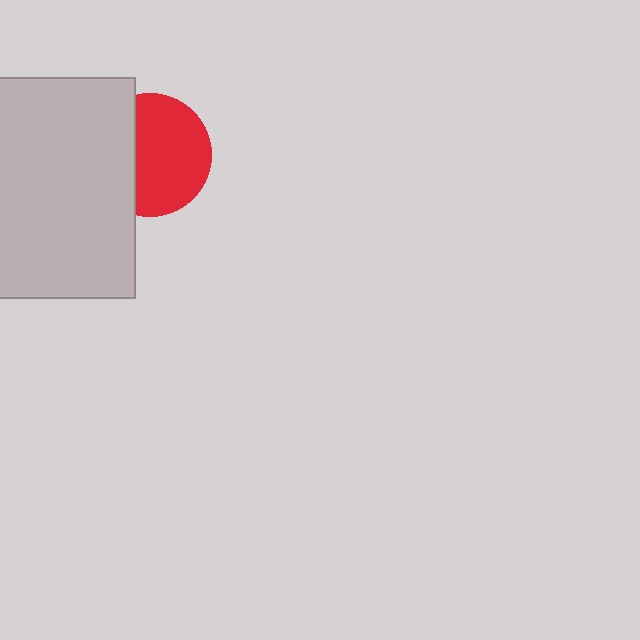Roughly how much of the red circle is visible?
About half of it is visible (roughly 65%).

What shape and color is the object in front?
The object in front is a light gray rectangle.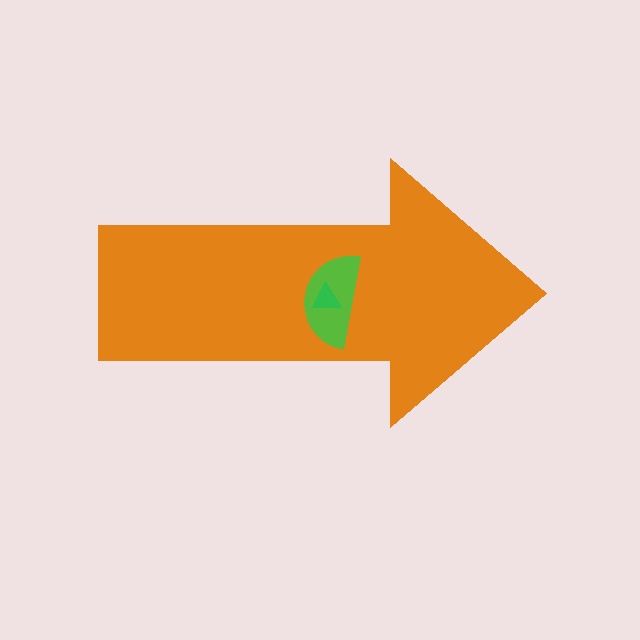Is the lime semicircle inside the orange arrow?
Yes.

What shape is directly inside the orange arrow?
The lime semicircle.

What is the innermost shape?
The green triangle.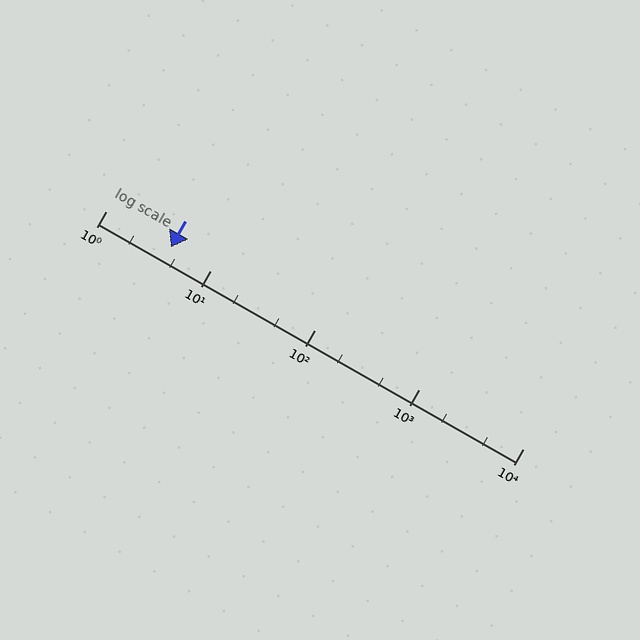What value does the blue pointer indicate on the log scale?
The pointer indicates approximately 4.2.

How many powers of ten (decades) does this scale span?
The scale spans 4 decades, from 1 to 10000.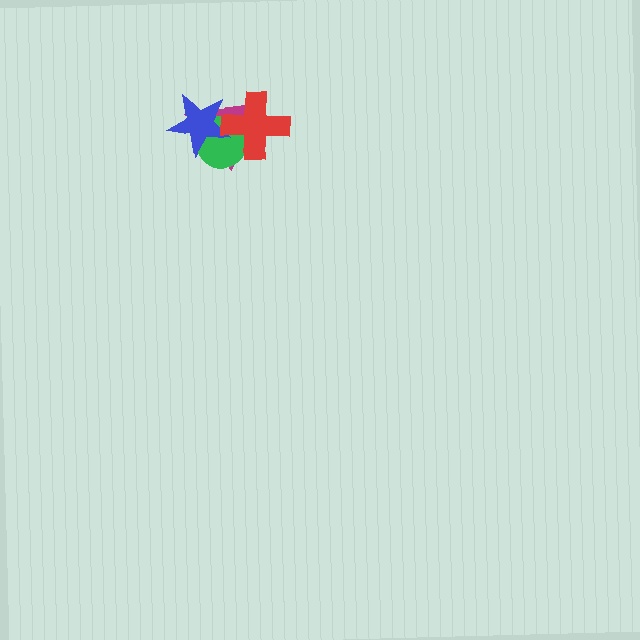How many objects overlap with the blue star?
3 objects overlap with the blue star.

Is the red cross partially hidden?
No, no other shape covers it.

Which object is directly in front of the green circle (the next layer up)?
The blue star is directly in front of the green circle.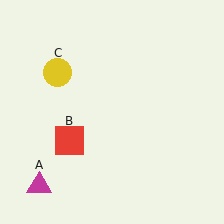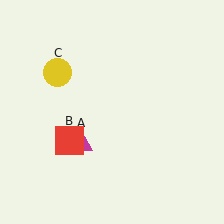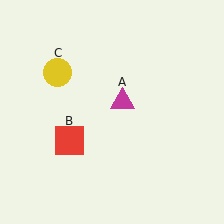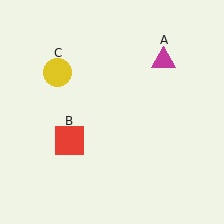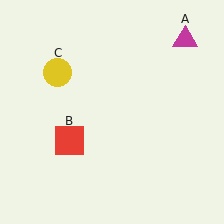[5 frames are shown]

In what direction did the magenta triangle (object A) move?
The magenta triangle (object A) moved up and to the right.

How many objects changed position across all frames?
1 object changed position: magenta triangle (object A).